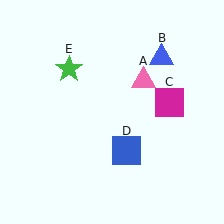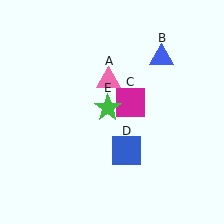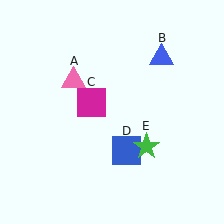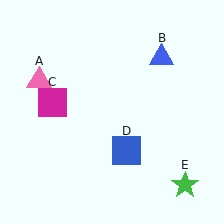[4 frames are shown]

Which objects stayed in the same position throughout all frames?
Blue triangle (object B) and blue square (object D) remained stationary.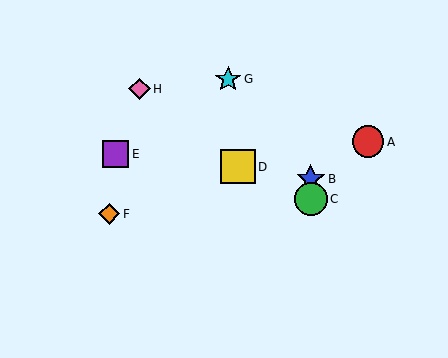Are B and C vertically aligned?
Yes, both are at x≈311.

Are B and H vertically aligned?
No, B is at x≈311 and H is at x≈139.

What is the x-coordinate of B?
Object B is at x≈311.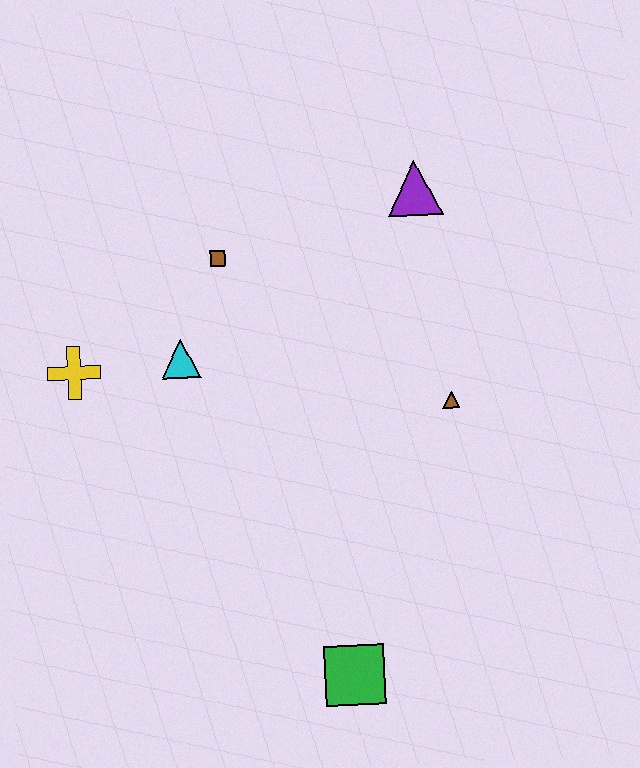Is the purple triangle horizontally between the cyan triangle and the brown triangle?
Yes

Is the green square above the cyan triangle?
No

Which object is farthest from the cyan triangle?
The green square is farthest from the cyan triangle.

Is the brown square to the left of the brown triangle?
Yes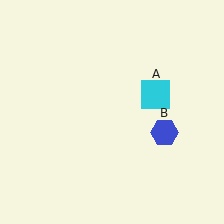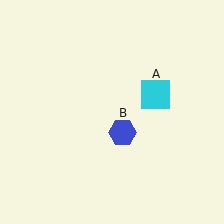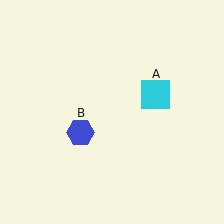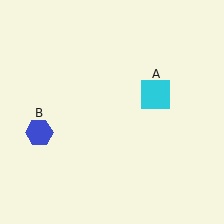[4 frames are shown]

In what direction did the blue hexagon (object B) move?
The blue hexagon (object B) moved left.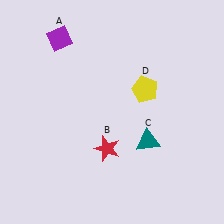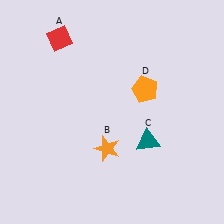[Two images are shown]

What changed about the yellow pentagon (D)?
In Image 1, D is yellow. In Image 2, it changed to orange.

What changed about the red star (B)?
In Image 1, B is red. In Image 2, it changed to orange.